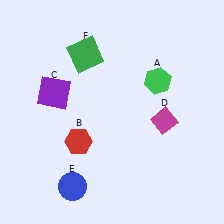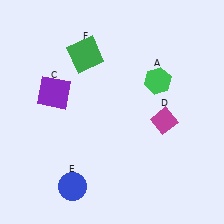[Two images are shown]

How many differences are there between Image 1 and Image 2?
There is 1 difference between the two images.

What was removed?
The red hexagon (B) was removed in Image 2.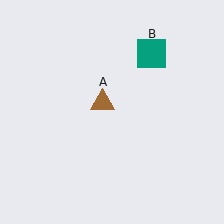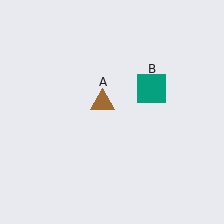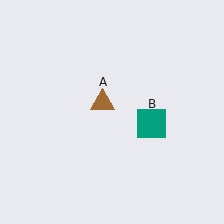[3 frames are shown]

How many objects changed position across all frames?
1 object changed position: teal square (object B).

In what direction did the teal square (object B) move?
The teal square (object B) moved down.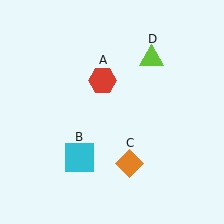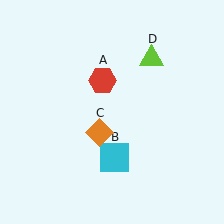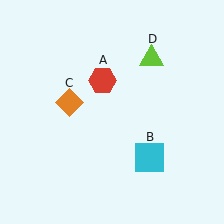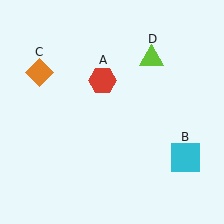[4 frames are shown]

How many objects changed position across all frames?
2 objects changed position: cyan square (object B), orange diamond (object C).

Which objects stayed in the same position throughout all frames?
Red hexagon (object A) and lime triangle (object D) remained stationary.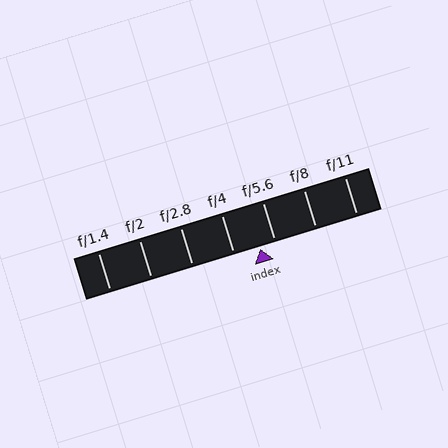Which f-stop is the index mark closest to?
The index mark is closest to f/5.6.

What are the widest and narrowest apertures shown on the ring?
The widest aperture shown is f/1.4 and the narrowest is f/11.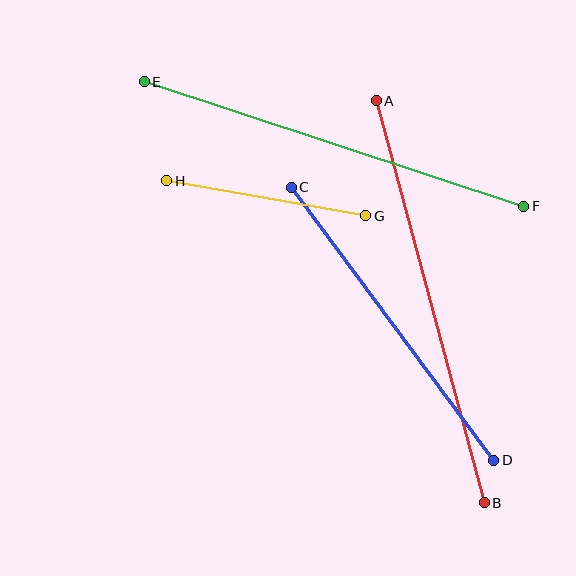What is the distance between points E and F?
The distance is approximately 400 pixels.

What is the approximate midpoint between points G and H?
The midpoint is at approximately (266, 198) pixels.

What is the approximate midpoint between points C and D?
The midpoint is at approximately (393, 324) pixels.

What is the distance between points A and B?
The distance is approximately 416 pixels.